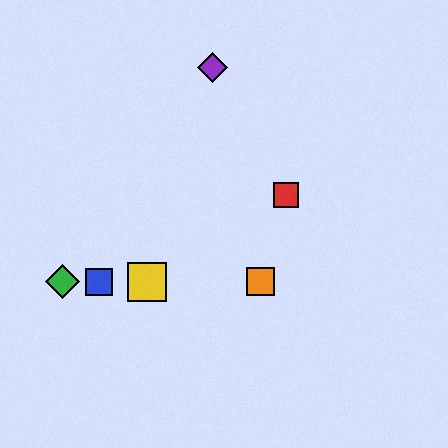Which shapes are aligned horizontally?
The blue square, the green diamond, the yellow square, the orange square are aligned horizontally.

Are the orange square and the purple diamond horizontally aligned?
No, the orange square is at y≈282 and the purple diamond is at y≈68.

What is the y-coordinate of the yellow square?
The yellow square is at y≈282.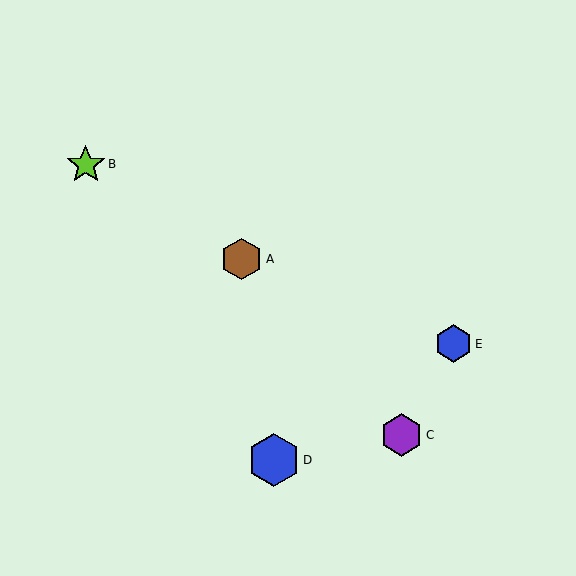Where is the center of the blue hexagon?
The center of the blue hexagon is at (454, 344).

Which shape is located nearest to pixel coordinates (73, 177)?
The lime star (labeled B) at (86, 164) is nearest to that location.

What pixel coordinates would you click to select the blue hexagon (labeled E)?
Click at (454, 344) to select the blue hexagon E.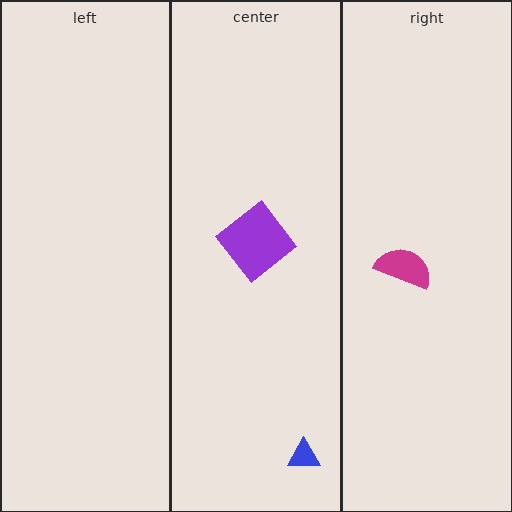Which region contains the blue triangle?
The center region.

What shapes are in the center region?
The blue triangle, the purple diamond.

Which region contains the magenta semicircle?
The right region.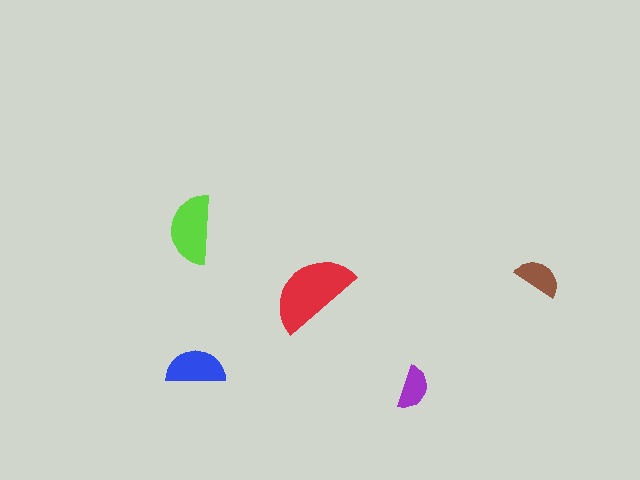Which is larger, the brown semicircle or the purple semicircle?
The brown one.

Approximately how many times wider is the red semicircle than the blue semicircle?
About 1.5 times wider.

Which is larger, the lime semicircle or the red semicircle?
The red one.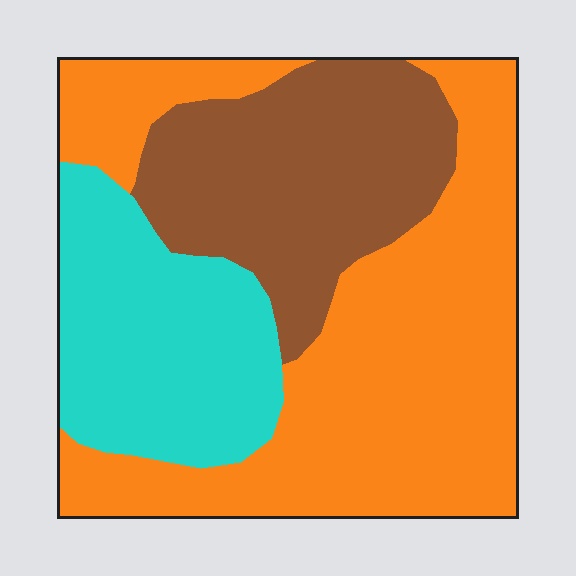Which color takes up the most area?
Orange, at roughly 50%.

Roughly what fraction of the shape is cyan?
Cyan covers about 25% of the shape.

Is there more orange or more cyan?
Orange.